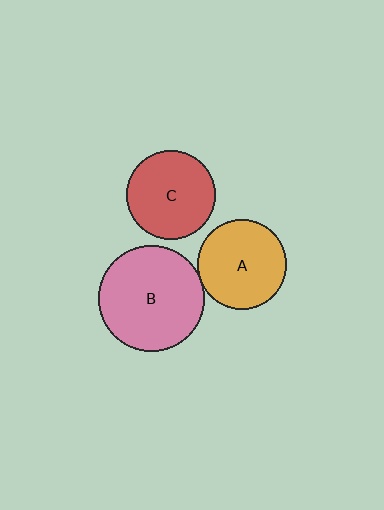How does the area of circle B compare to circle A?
Approximately 1.4 times.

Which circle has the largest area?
Circle B (pink).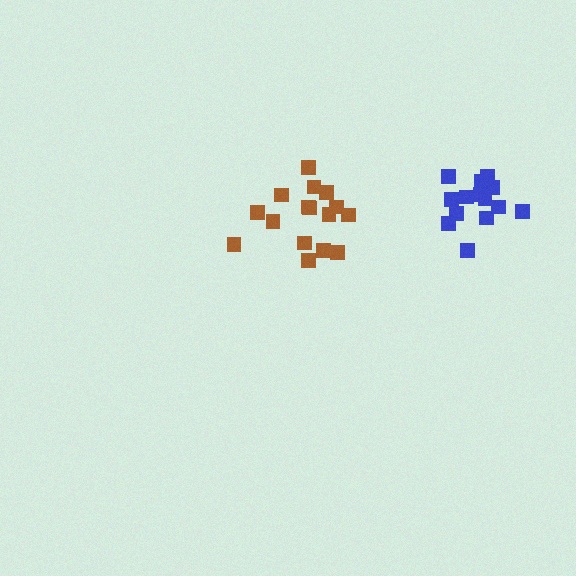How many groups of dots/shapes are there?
There are 2 groups.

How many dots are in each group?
Group 1: 16 dots, Group 2: 14 dots (30 total).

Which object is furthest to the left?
The brown cluster is leftmost.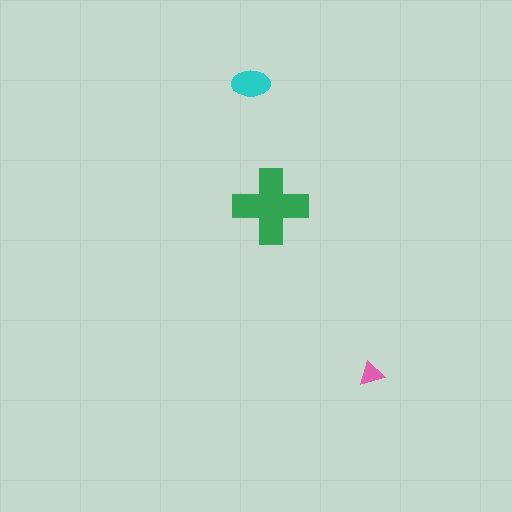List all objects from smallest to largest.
The pink triangle, the cyan ellipse, the green cross.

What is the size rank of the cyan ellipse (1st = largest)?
2nd.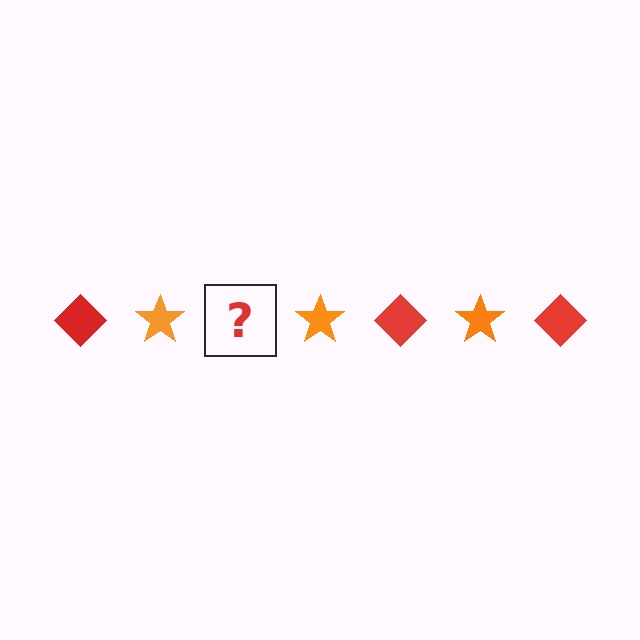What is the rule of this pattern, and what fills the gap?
The rule is that the pattern alternates between red diamond and orange star. The gap should be filled with a red diamond.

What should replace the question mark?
The question mark should be replaced with a red diamond.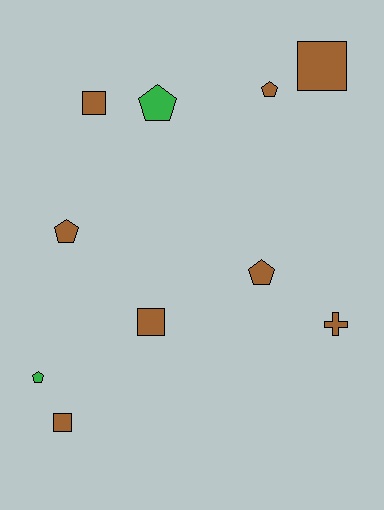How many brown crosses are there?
There is 1 brown cross.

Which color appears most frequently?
Brown, with 8 objects.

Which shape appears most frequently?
Pentagon, with 5 objects.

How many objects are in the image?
There are 10 objects.